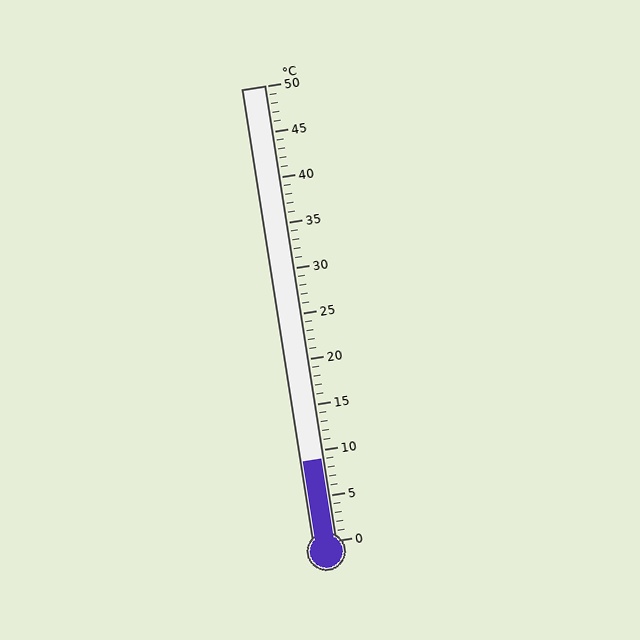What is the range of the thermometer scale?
The thermometer scale ranges from 0°C to 50°C.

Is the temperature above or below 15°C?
The temperature is below 15°C.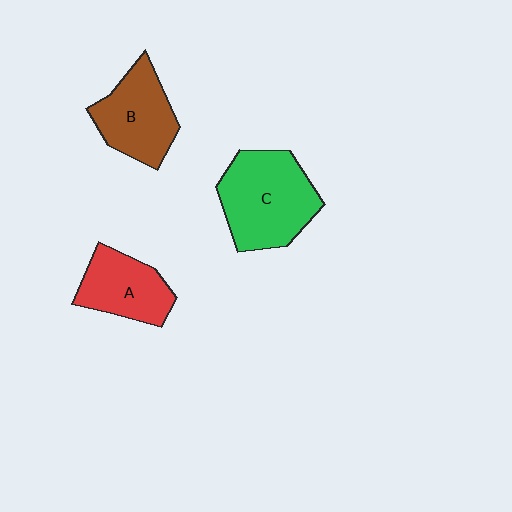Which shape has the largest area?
Shape C (green).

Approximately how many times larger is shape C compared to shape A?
Approximately 1.5 times.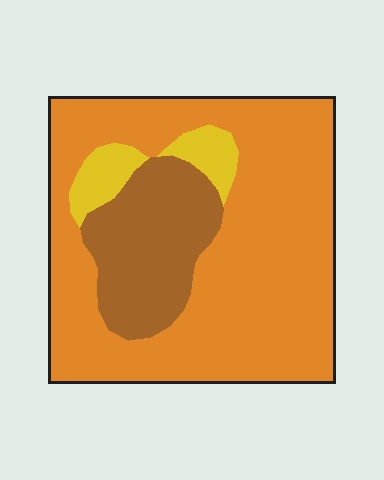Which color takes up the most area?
Orange, at roughly 70%.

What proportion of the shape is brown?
Brown covers around 20% of the shape.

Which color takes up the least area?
Yellow, at roughly 10%.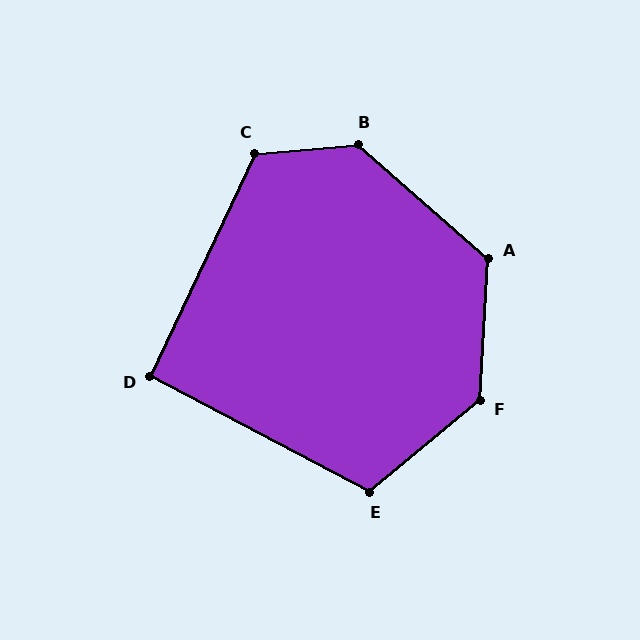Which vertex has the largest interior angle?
B, at approximately 134 degrees.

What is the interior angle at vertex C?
Approximately 120 degrees (obtuse).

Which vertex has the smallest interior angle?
D, at approximately 93 degrees.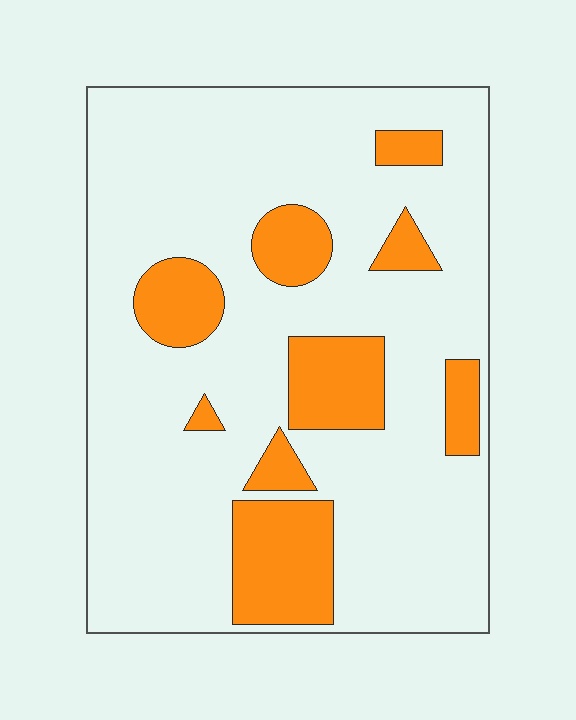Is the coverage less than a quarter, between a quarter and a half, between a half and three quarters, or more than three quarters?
Less than a quarter.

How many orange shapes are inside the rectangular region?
9.